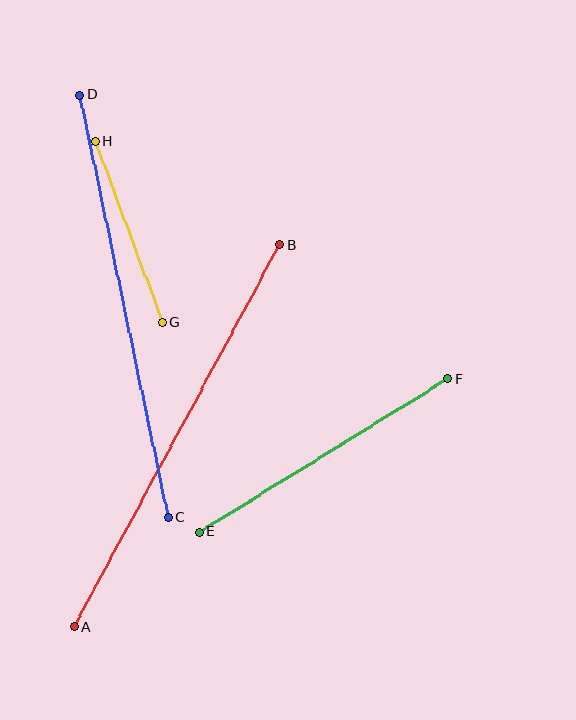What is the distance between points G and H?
The distance is approximately 193 pixels.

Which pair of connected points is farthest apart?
Points A and B are farthest apart.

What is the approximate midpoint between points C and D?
The midpoint is at approximately (124, 306) pixels.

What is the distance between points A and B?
The distance is approximately 434 pixels.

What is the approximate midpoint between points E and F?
The midpoint is at approximately (324, 455) pixels.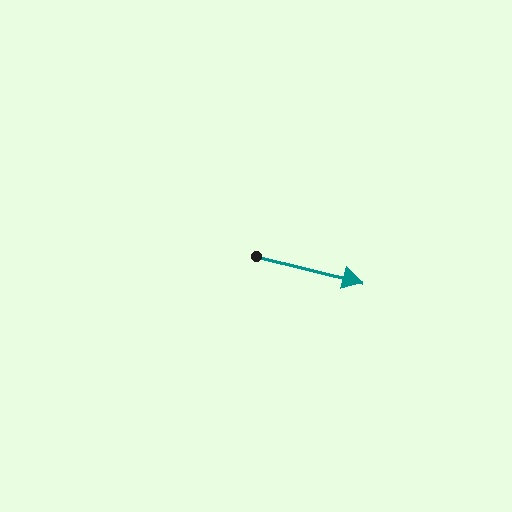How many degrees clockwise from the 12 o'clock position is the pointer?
Approximately 104 degrees.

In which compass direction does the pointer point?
East.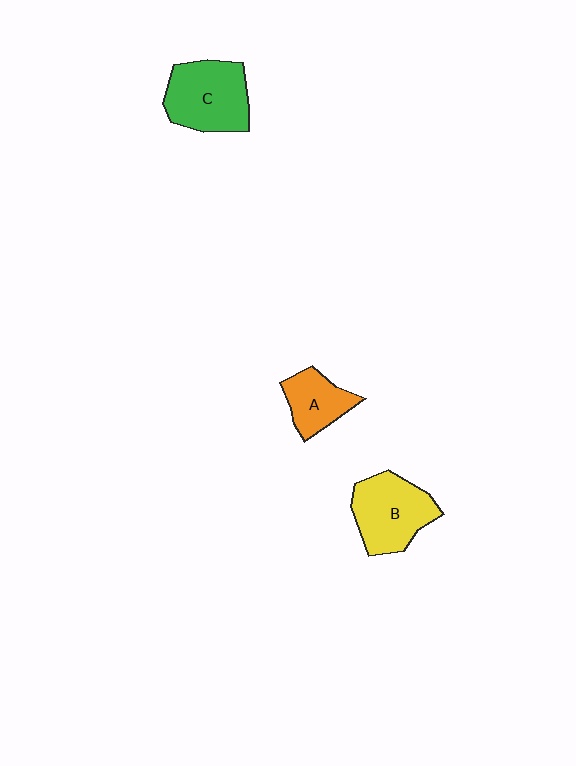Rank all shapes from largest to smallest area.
From largest to smallest: C (green), B (yellow), A (orange).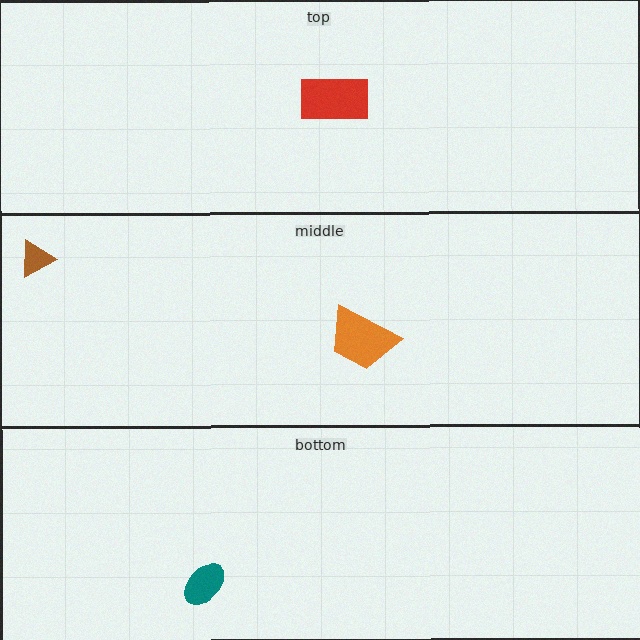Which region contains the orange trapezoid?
The middle region.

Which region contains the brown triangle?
The middle region.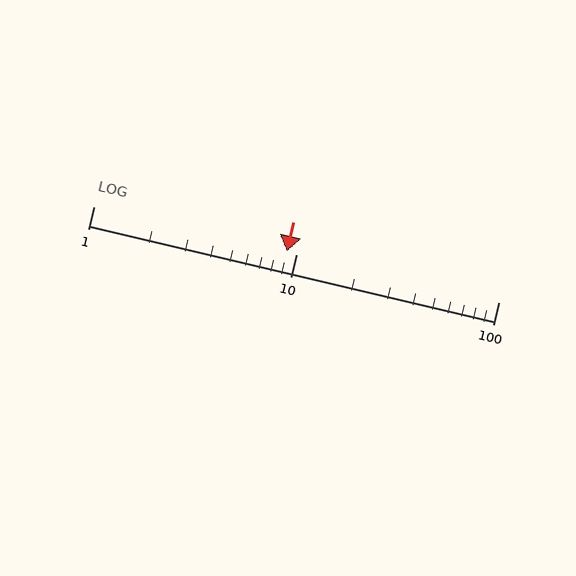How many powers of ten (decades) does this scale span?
The scale spans 2 decades, from 1 to 100.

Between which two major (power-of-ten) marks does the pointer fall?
The pointer is between 1 and 10.